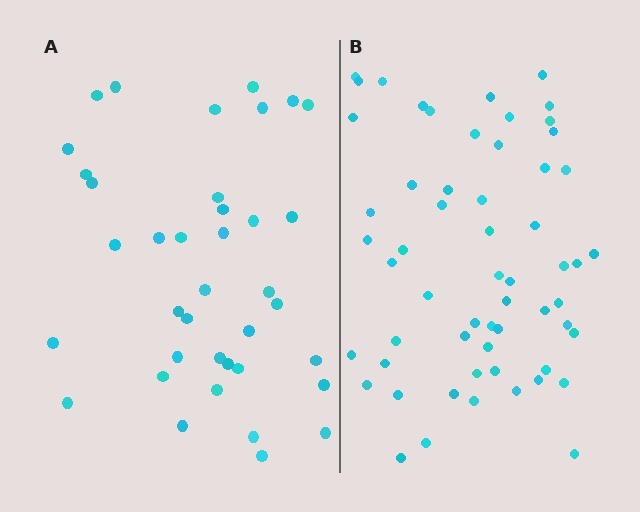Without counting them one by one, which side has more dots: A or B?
Region B (the right region) has more dots.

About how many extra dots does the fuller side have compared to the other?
Region B has approximately 20 more dots than region A.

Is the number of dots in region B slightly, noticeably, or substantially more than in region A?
Region B has substantially more. The ratio is roughly 1.5 to 1.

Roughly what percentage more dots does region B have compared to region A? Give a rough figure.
About 55% more.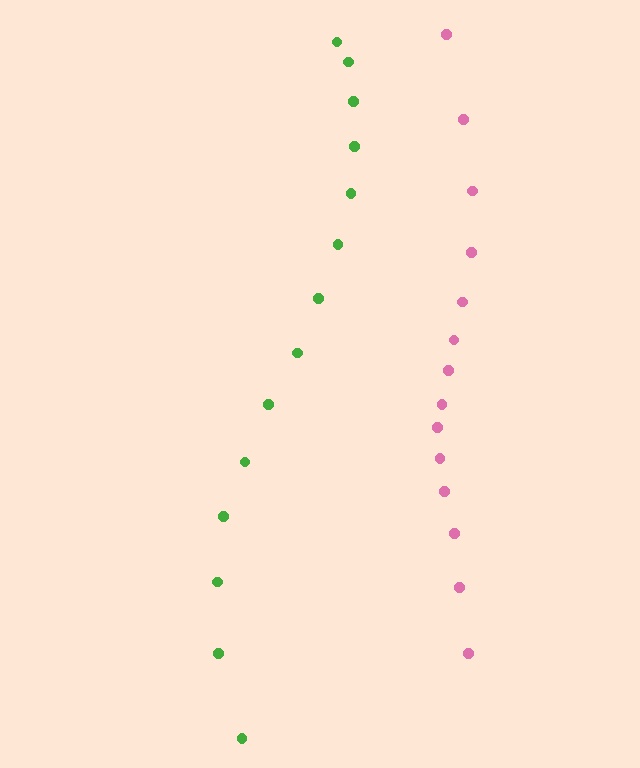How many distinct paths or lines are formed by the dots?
There are 2 distinct paths.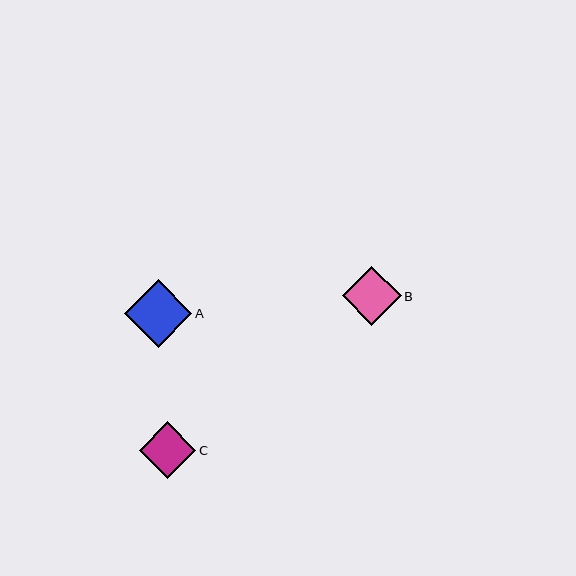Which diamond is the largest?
Diamond A is the largest with a size of approximately 67 pixels.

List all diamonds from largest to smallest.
From largest to smallest: A, B, C.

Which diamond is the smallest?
Diamond C is the smallest with a size of approximately 57 pixels.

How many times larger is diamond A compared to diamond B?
Diamond A is approximately 1.1 times the size of diamond B.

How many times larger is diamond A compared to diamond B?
Diamond A is approximately 1.1 times the size of diamond B.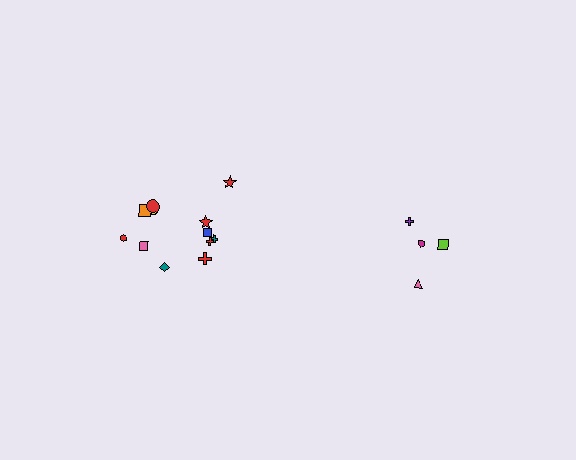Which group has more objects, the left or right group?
The left group.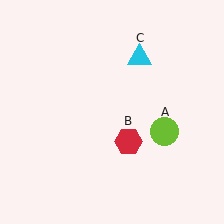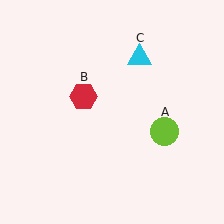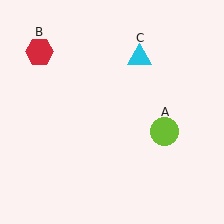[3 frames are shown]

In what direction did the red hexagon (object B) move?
The red hexagon (object B) moved up and to the left.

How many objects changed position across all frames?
1 object changed position: red hexagon (object B).